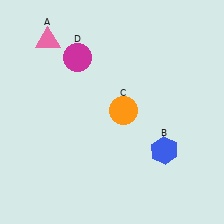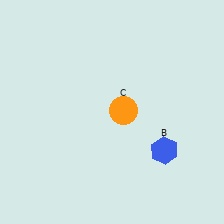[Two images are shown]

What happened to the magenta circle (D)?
The magenta circle (D) was removed in Image 2. It was in the top-left area of Image 1.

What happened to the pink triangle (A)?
The pink triangle (A) was removed in Image 2. It was in the top-left area of Image 1.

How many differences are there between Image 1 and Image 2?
There are 2 differences between the two images.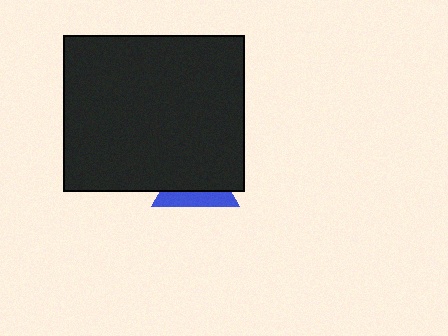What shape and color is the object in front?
The object in front is a black rectangle.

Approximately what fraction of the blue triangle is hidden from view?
Roughly 63% of the blue triangle is hidden behind the black rectangle.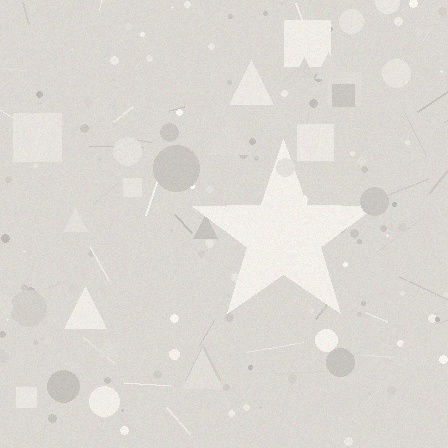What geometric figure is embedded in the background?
A star is embedded in the background.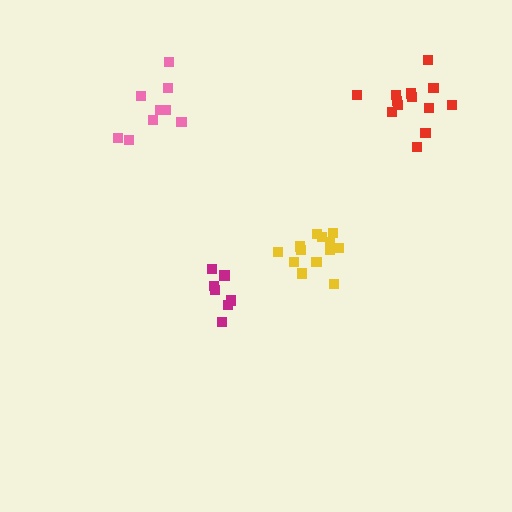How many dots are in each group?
Group 1: 13 dots, Group 2: 7 dots, Group 3: 9 dots, Group 4: 13 dots (42 total).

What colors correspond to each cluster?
The clusters are colored: yellow, magenta, pink, red.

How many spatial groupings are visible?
There are 4 spatial groupings.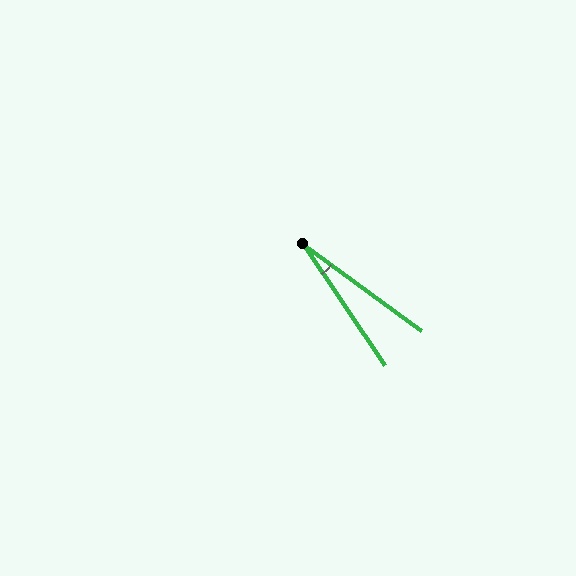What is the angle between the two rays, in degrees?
Approximately 20 degrees.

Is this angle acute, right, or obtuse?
It is acute.